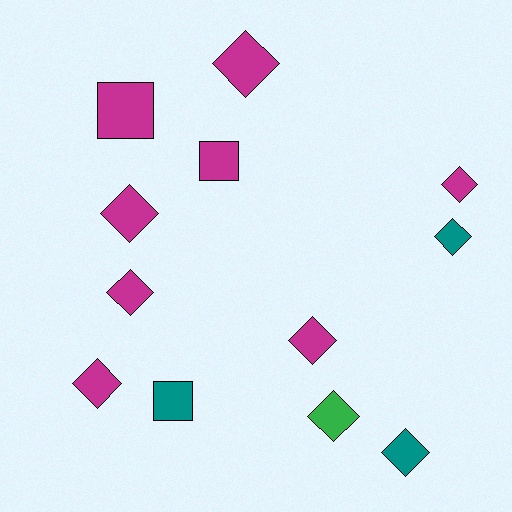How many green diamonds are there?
There is 1 green diamond.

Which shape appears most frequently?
Diamond, with 9 objects.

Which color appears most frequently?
Magenta, with 8 objects.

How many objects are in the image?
There are 12 objects.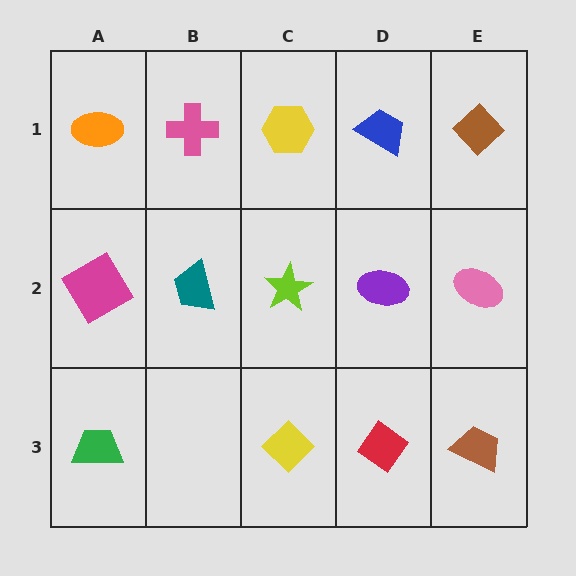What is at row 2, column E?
A pink ellipse.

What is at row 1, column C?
A yellow hexagon.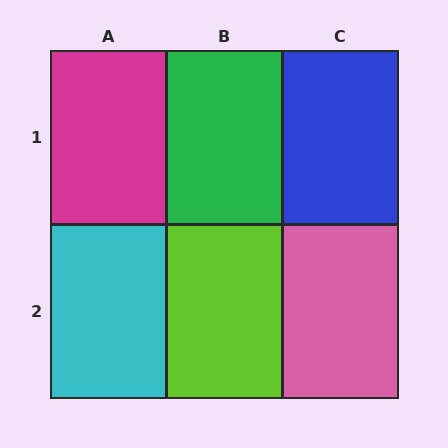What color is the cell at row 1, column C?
Blue.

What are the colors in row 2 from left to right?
Cyan, lime, pink.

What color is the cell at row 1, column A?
Magenta.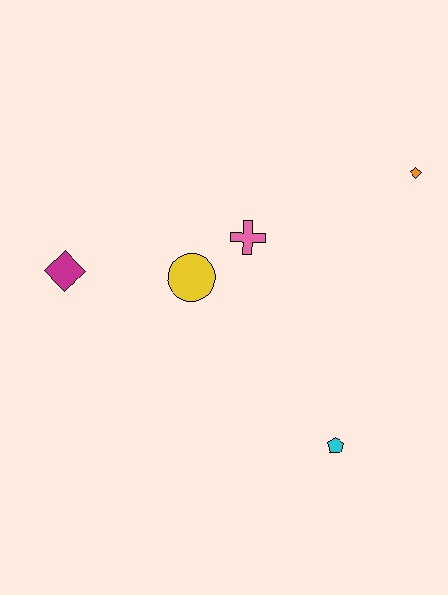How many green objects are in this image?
There are no green objects.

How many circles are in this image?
There is 1 circle.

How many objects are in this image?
There are 5 objects.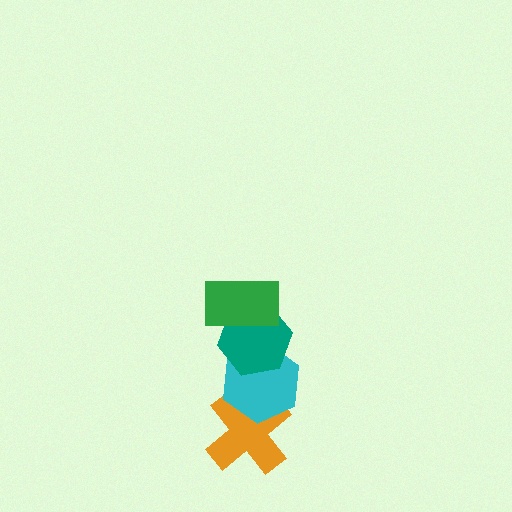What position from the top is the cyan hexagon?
The cyan hexagon is 3rd from the top.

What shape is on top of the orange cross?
The cyan hexagon is on top of the orange cross.